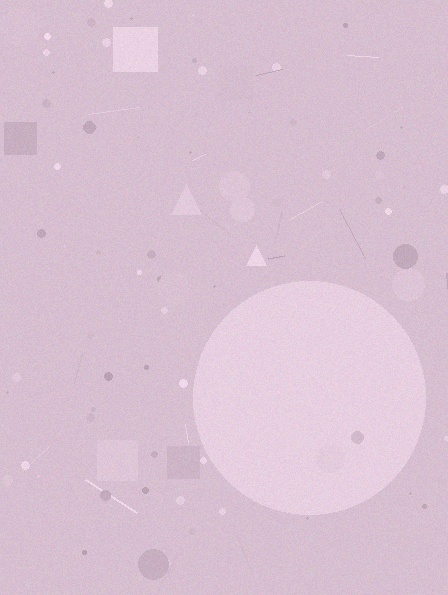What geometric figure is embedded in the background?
A circle is embedded in the background.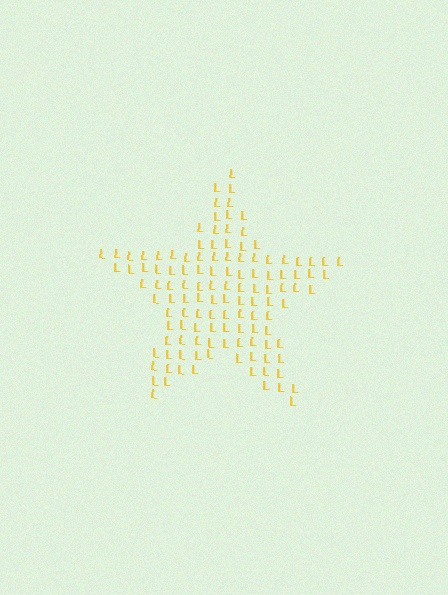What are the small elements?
The small elements are letter L's.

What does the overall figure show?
The overall figure shows a star.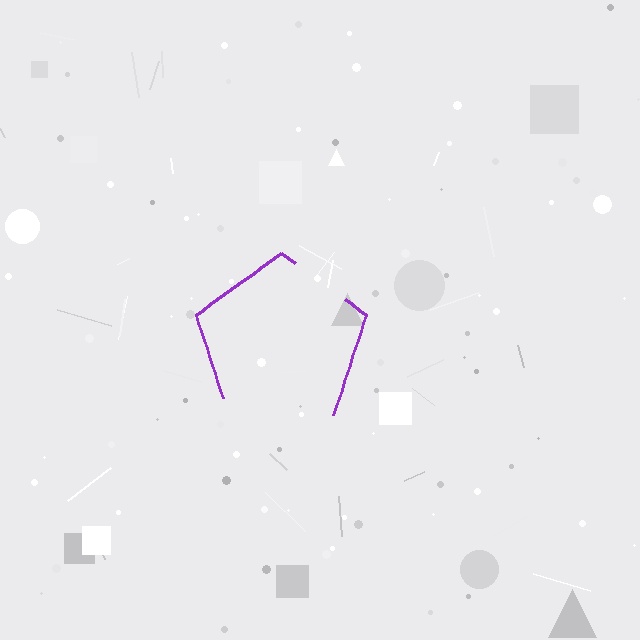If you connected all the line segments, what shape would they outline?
They would outline a pentagon.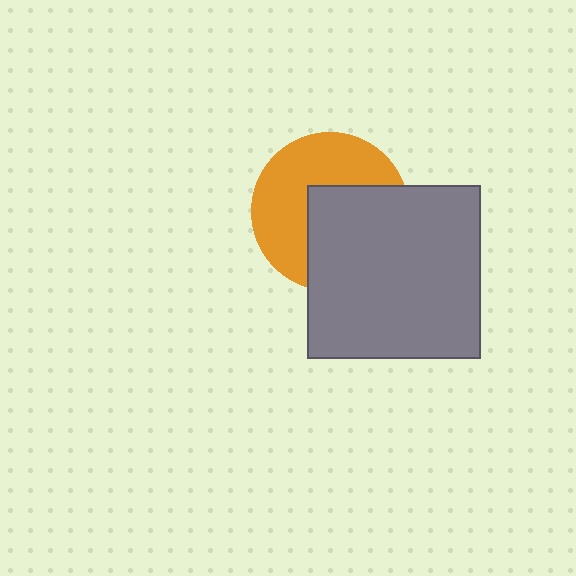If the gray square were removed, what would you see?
You would see the complete orange circle.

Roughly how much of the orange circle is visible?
About half of it is visible (roughly 53%).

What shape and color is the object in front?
The object in front is a gray square.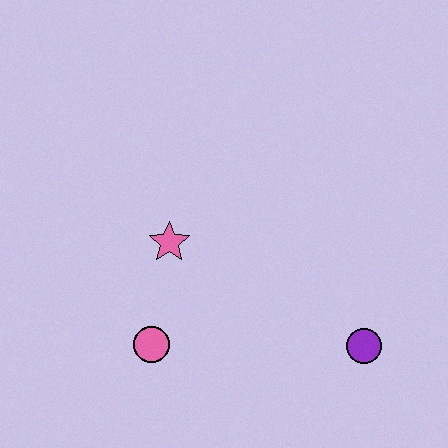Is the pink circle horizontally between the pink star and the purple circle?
No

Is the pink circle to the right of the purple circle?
No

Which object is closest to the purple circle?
The pink circle is closest to the purple circle.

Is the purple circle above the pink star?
No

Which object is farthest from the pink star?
The purple circle is farthest from the pink star.